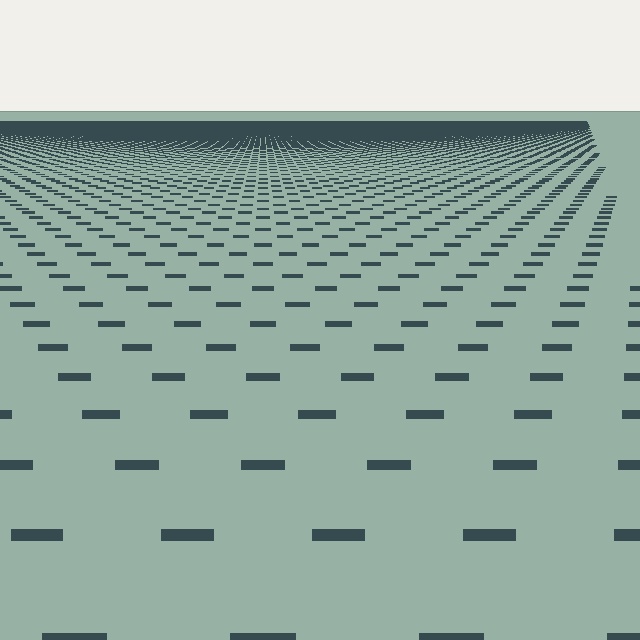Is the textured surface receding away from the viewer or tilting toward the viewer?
The surface is receding away from the viewer. Texture elements get smaller and denser toward the top.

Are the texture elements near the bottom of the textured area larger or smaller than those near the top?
Larger. Near the bottom, elements are closer to the viewer and appear at a bigger on-screen size.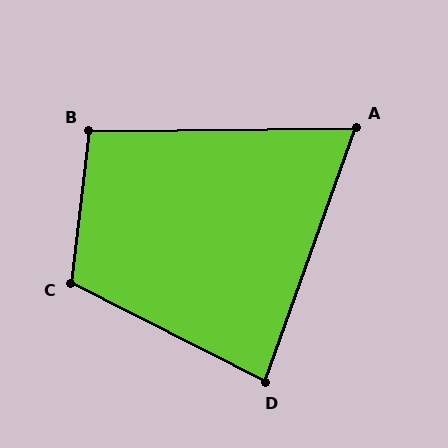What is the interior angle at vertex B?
Approximately 97 degrees (obtuse).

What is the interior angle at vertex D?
Approximately 83 degrees (acute).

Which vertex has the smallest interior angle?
A, at approximately 70 degrees.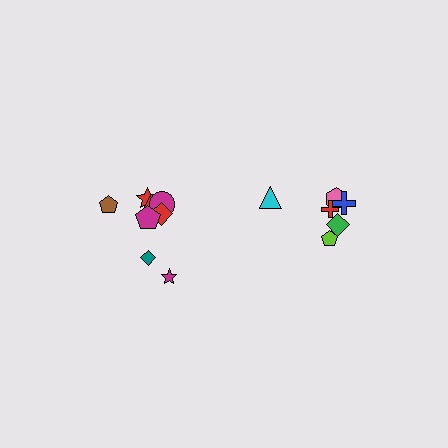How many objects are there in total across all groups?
There are 14 objects.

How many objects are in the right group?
There are 6 objects.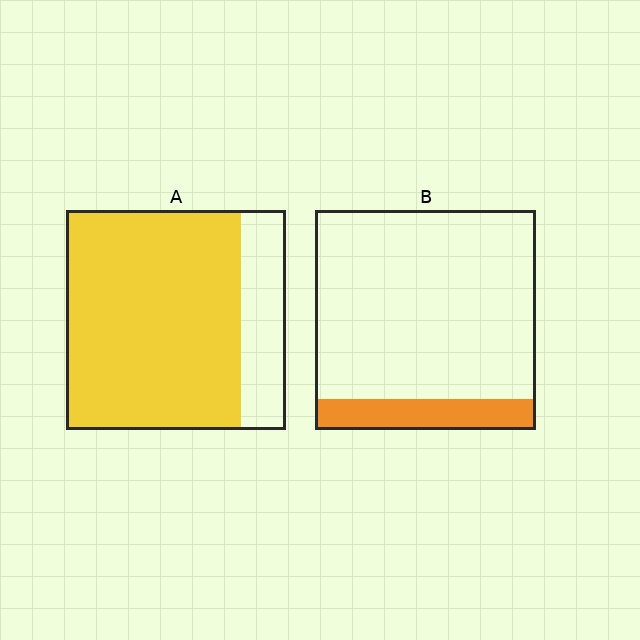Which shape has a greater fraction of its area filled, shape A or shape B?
Shape A.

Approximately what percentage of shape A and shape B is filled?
A is approximately 80% and B is approximately 15%.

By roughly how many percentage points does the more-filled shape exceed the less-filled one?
By roughly 65 percentage points (A over B).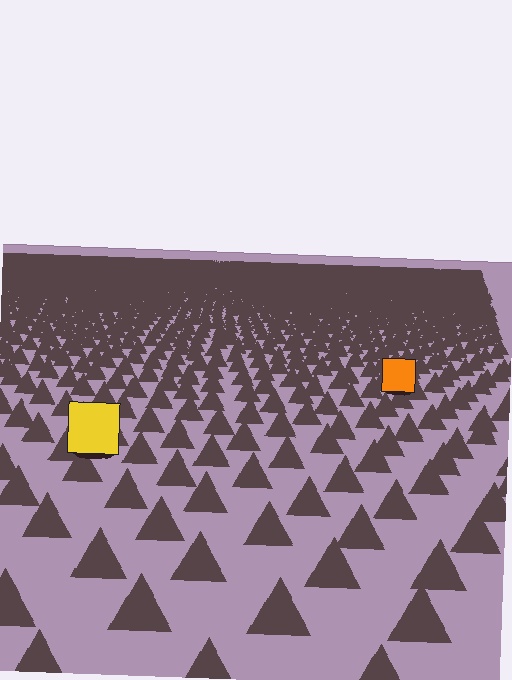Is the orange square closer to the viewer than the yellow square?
No. The yellow square is closer — you can tell from the texture gradient: the ground texture is coarser near it.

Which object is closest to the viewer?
The yellow square is closest. The texture marks near it are larger and more spread out.